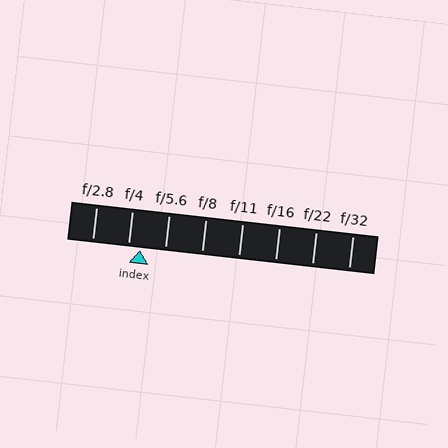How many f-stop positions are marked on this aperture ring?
There are 8 f-stop positions marked.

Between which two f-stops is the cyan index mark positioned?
The index mark is between f/4 and f/5.6.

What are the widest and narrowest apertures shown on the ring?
The widest aperture shown is f/2.8 and the narrowest is f/32.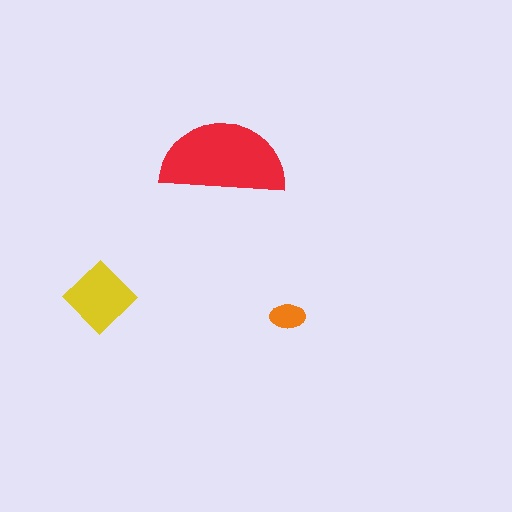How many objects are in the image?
There are 3 objects in the image.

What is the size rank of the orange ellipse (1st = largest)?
3rd.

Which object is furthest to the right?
The orange ellipse is rightmost.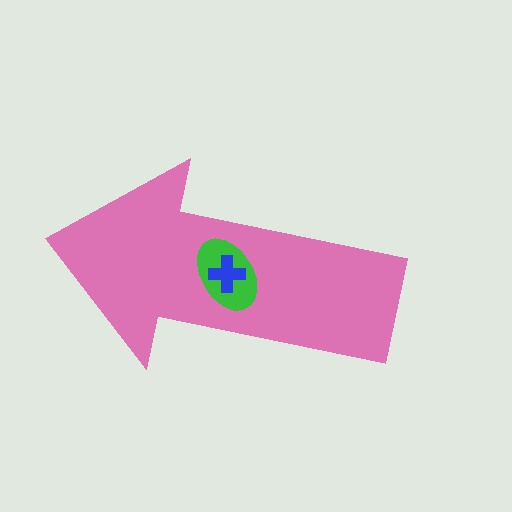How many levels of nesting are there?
3.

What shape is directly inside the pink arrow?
The green ellipse.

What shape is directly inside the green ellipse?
The blue cross.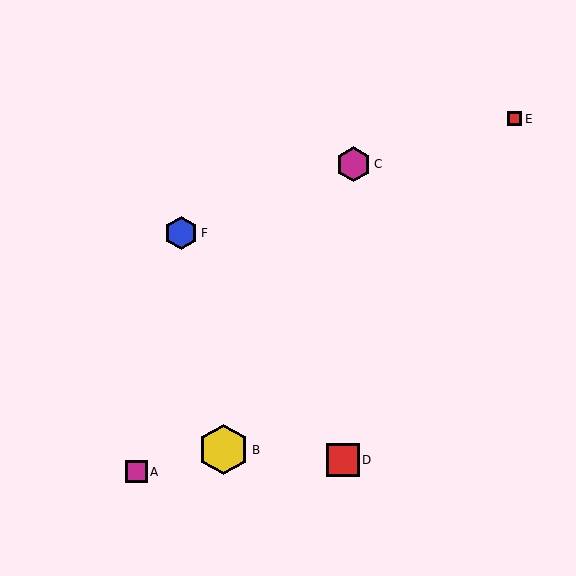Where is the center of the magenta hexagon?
The center of the magenta hexagon is at (354, 164).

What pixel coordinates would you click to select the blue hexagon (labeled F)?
Click at (181, 233) to select the blue hexagon F.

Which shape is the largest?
The yellow hexagon (labeled B) is the largest.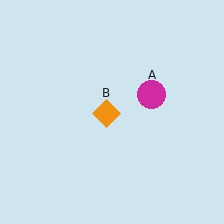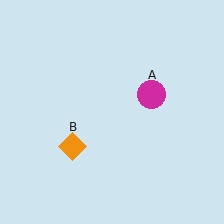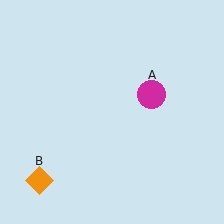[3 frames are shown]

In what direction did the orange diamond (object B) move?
The orange diamond (object B) moved down and to the left.